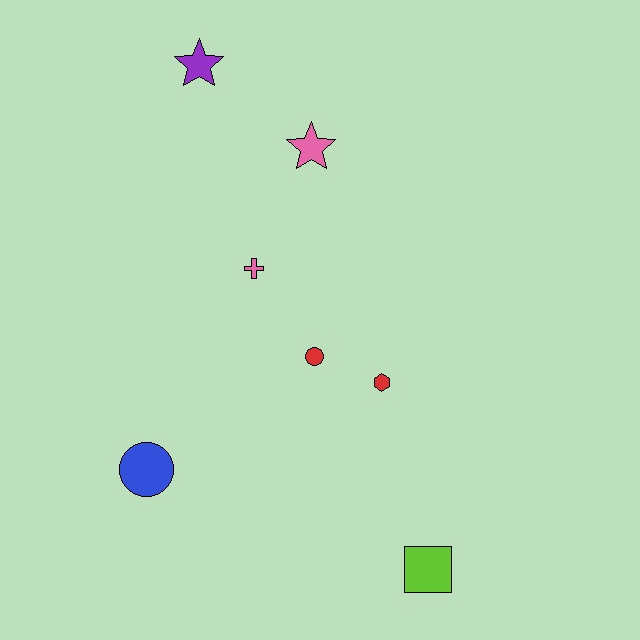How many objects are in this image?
There are 7 objects.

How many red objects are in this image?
There are 2 red objects.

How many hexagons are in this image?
There is 1 hexagon.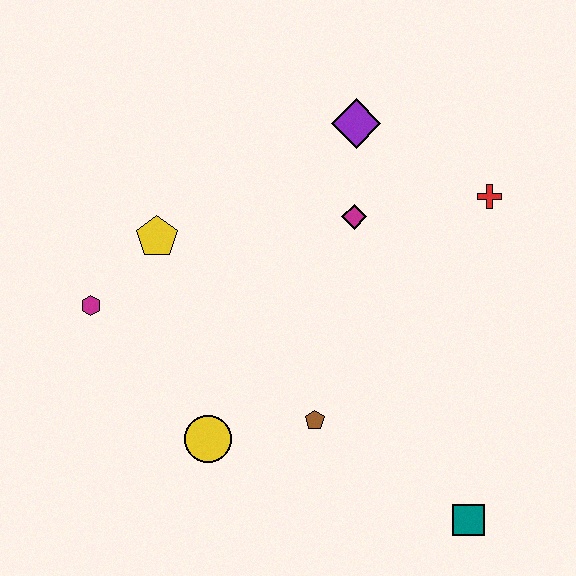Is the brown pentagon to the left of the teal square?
Yes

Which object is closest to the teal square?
The brown pentagon is closest to the teal square.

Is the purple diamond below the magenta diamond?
No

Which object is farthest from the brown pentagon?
The purple diamond is farthest from the brown pentagon.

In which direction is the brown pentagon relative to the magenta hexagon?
The brown pentagon is to the right of the magenta hexagon.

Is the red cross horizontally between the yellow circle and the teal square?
No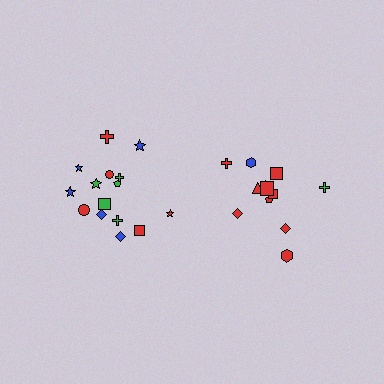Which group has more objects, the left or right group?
The left group.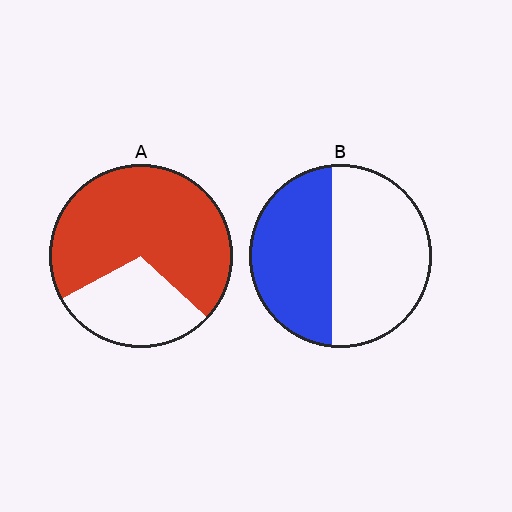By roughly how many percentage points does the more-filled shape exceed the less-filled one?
By roughly 25 percentage points (A over B).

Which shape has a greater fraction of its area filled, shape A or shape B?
Shape A.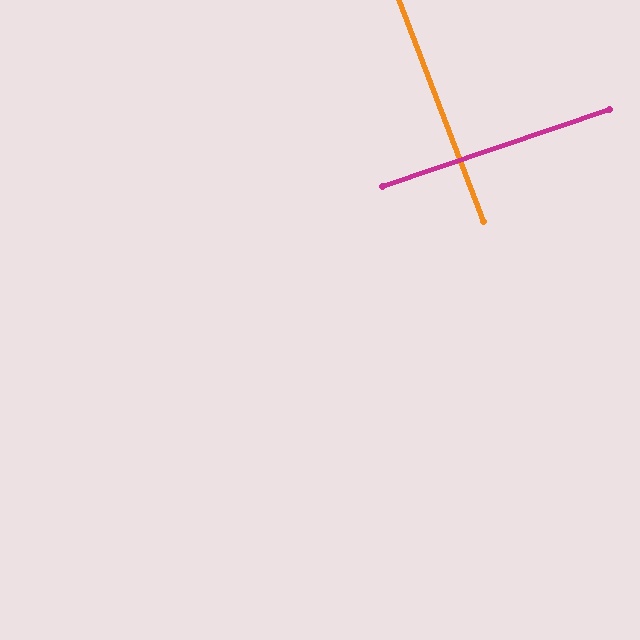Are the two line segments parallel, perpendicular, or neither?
Perpendicular — they meet at approximately 88°.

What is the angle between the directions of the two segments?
Approximately 88 degrees.